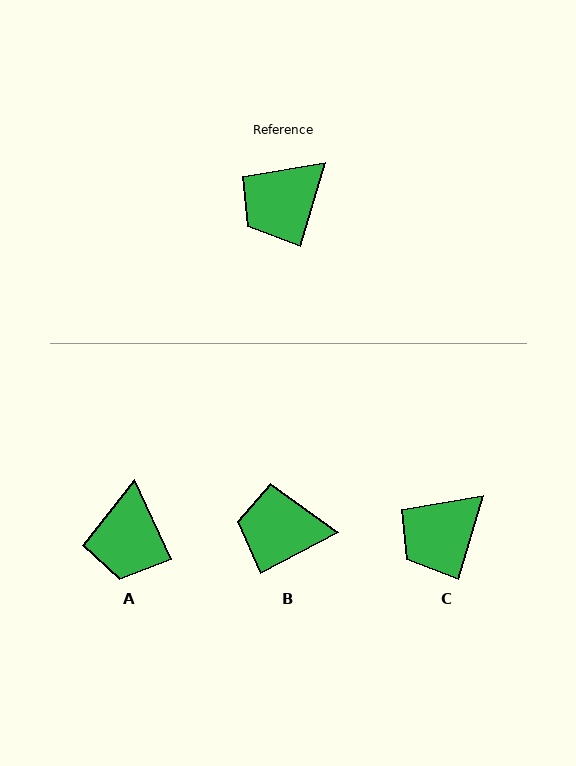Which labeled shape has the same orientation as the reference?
C.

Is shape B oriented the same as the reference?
No, it is off by about 46 degrees.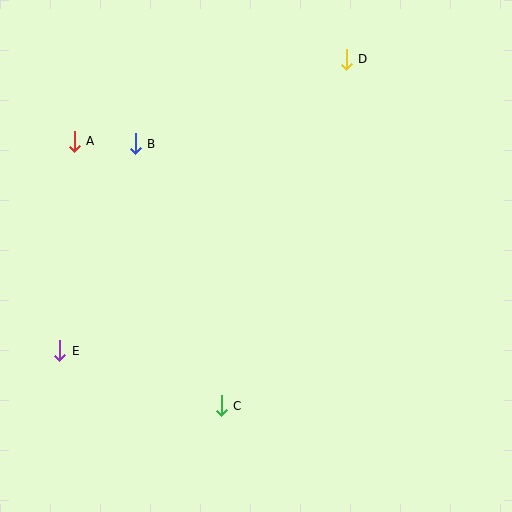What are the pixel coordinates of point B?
Point B is at (135, 144).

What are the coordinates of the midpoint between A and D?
The midpoint between A and D is at (210, 100).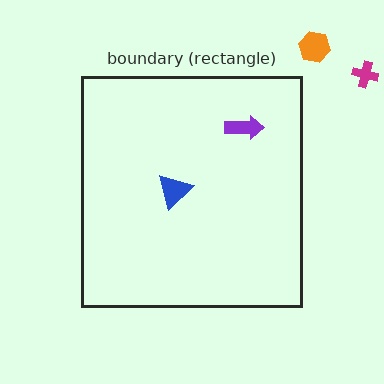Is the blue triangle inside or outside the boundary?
Inside.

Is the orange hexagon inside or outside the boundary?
Outside.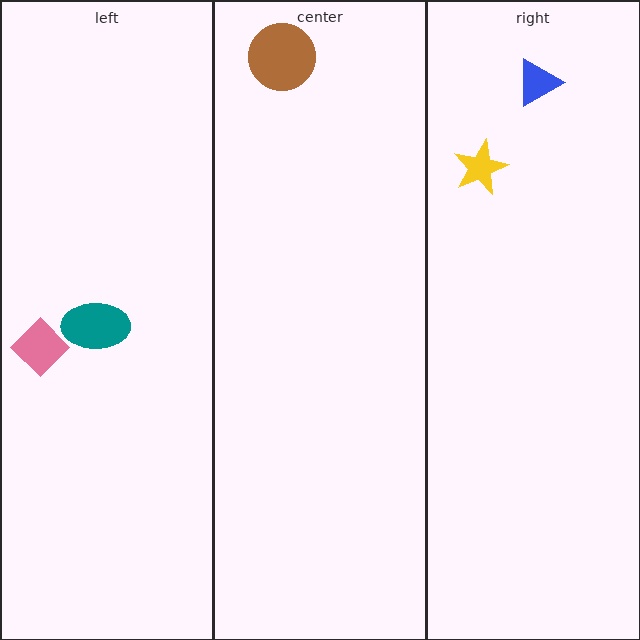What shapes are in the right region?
The yellow star, the blue triangle.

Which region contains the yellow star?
The right region.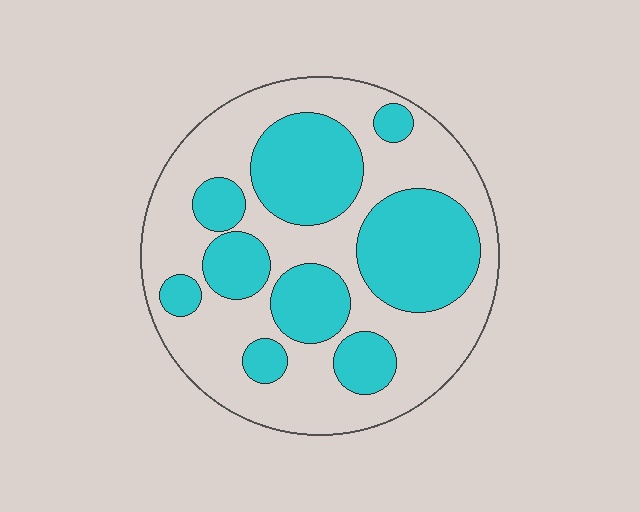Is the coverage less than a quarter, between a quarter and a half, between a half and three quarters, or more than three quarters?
Between a quarter and a half.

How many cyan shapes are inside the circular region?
9.